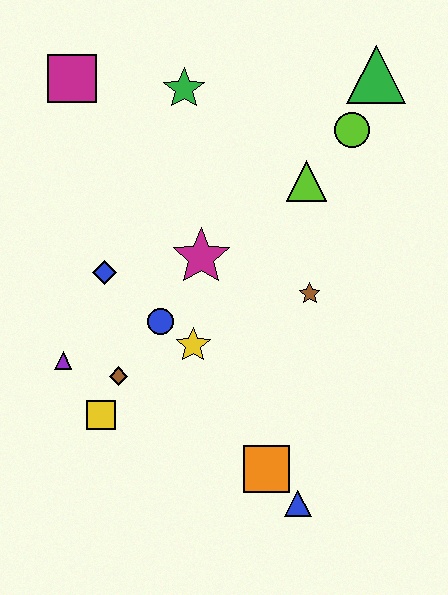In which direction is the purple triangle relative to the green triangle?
The purple triangle is to the left of the green triangle.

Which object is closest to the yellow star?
The blue circle is closest to the yellow star.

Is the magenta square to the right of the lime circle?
No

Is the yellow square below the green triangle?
Yes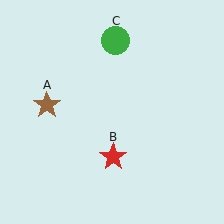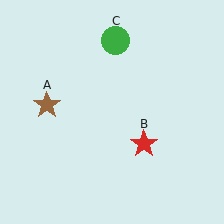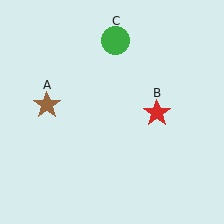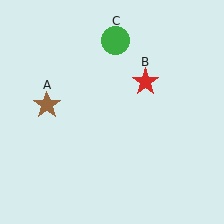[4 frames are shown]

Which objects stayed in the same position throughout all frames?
Brown star (object A) and green circle (object C) remained stationary.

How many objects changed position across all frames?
1 object changed position: red star (object B).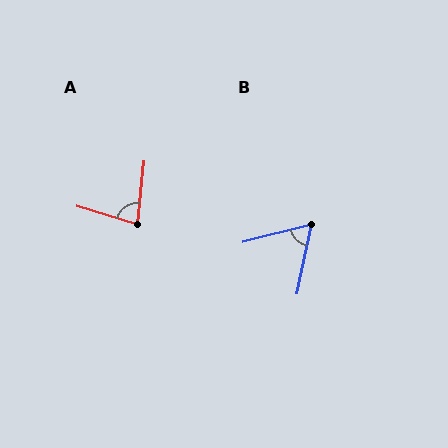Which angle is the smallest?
B, at approximately 64 degrees.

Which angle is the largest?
A, at approximately 80 degrees.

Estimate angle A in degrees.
Approximately 80 degrees.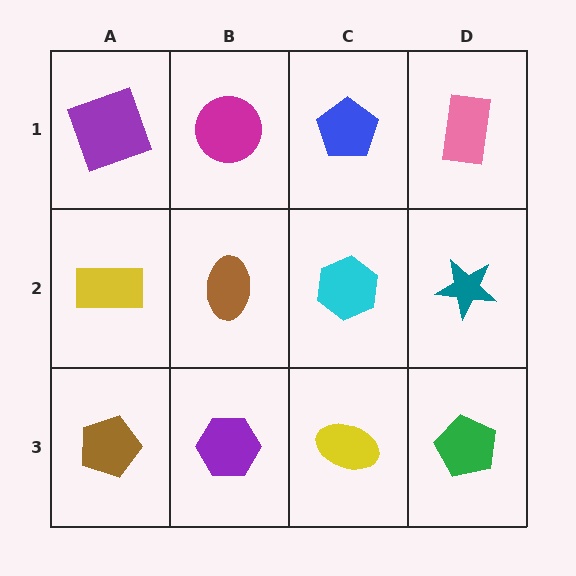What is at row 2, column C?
A cyan hexagon.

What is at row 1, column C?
A blue pentagon.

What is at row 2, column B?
A brown ellipse.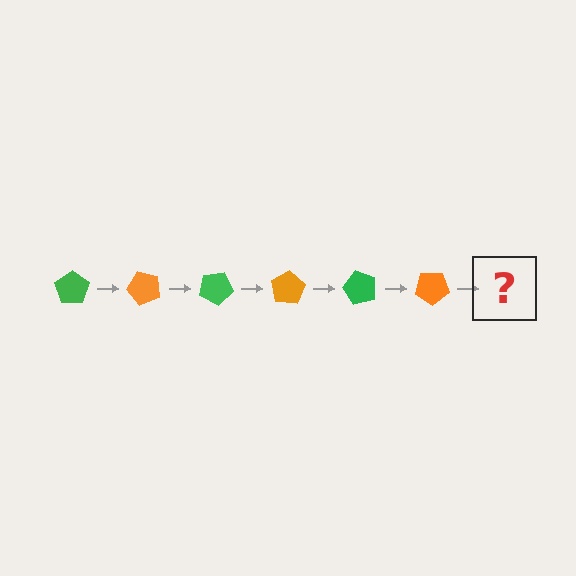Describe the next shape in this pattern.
It should be a green pentagon, rotated 300 degrees from the start.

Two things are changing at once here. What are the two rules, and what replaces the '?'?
The two rules are that it rotates 50 degrees each step and the color cycles through green and orange. The '?' should be a green pentagon, rotated 300 degrees from the start.